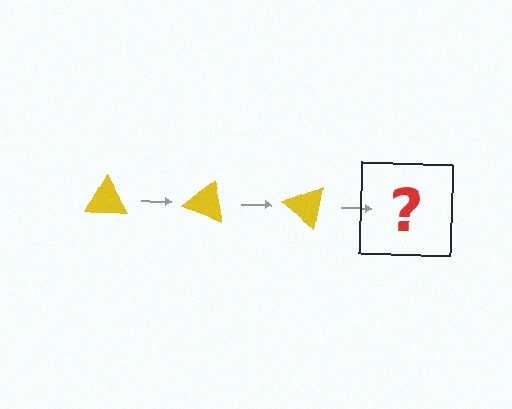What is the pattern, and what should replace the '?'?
The pattern is that the triangle rotates 20 degrees each step. The '?' should be a yellow triangle rotated 60 degrees.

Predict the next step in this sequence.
The next step is a yellow triangle rotated 60 degrees.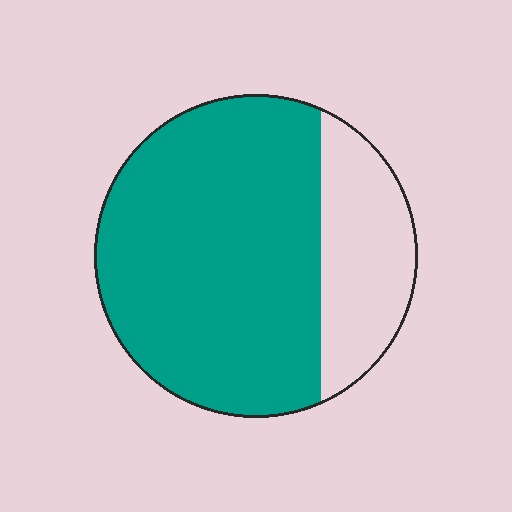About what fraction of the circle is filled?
About three quarters (3/4).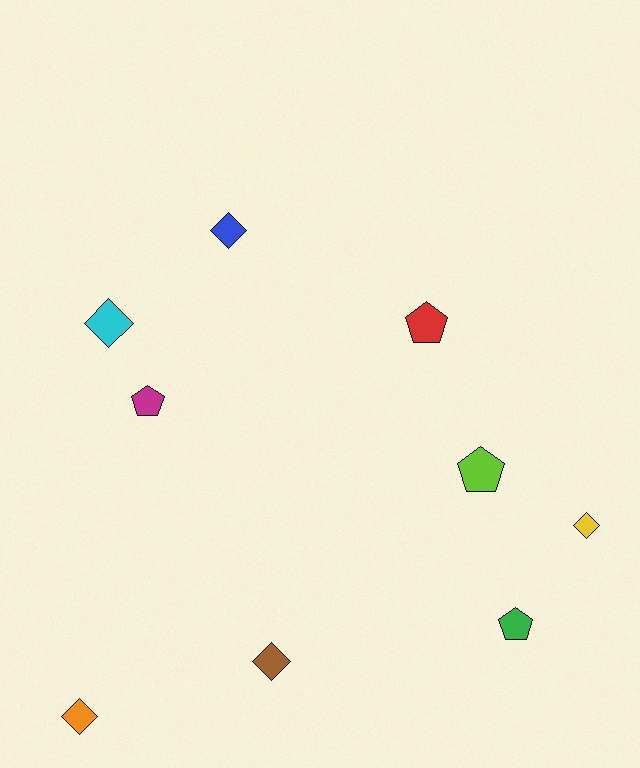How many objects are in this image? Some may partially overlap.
There are 9 objects.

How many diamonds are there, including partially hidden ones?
There are 5 diamonds.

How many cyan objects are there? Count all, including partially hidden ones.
There is 1 cyan object.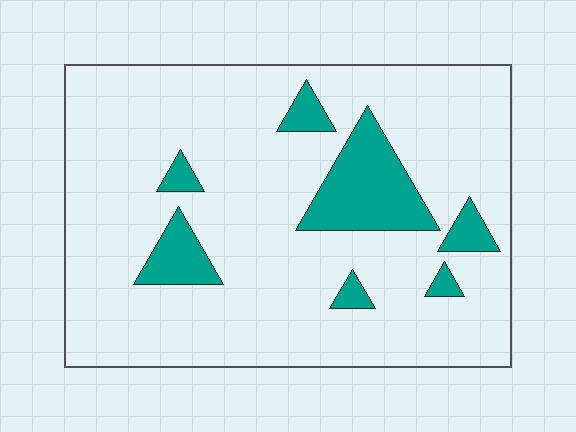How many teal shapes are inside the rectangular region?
7.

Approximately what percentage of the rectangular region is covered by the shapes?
Approximately 15%.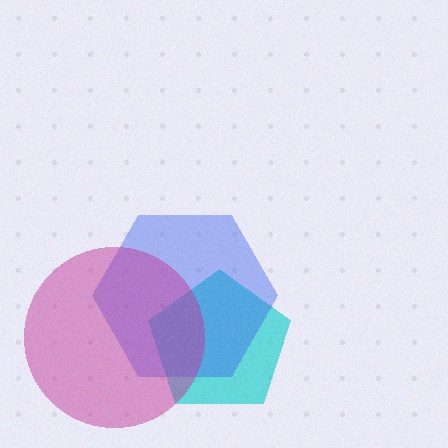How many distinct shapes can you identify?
There are 3 distinct shapes: a cyan pentagon, a blue hexagon, a magenta circle.